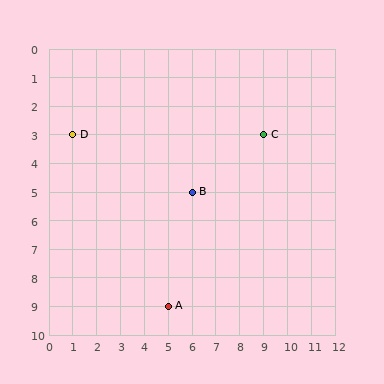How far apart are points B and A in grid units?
Points B and A are 1 column and 4 rows apart (about 4.1 grid units diagonally).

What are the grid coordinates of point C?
Point C is at grid coordinates (9, 3).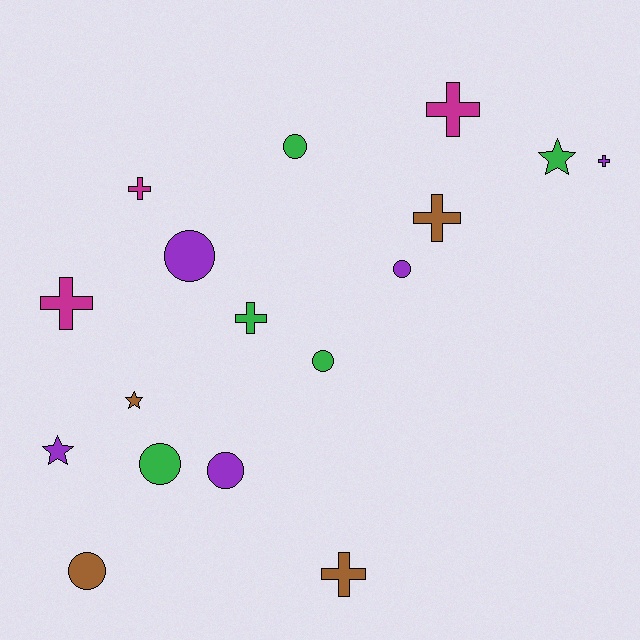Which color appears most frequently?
Green, with 5 objects.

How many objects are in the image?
There are 17 objects.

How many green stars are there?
There is 1 green star.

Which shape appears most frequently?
Circle, with 7 objects.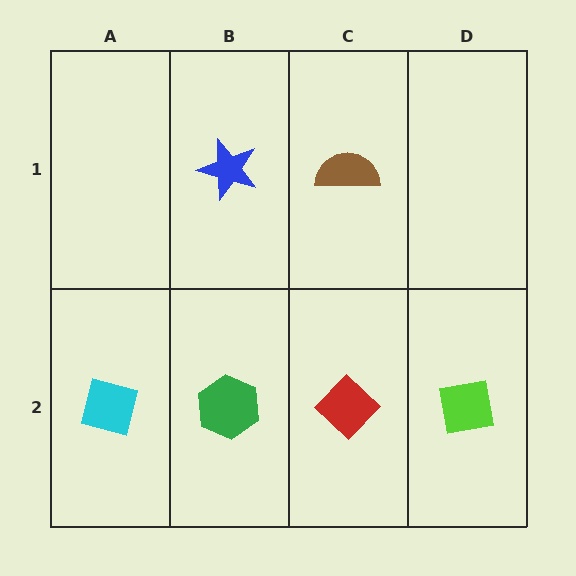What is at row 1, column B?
A blue star.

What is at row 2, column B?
A green hexagon.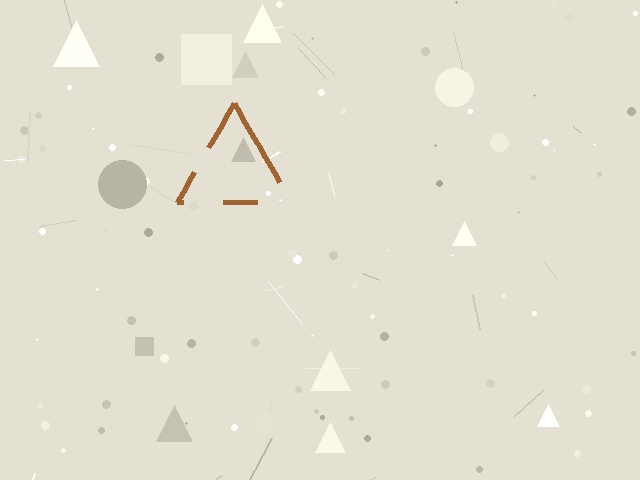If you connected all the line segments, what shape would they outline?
They would outline a triangle.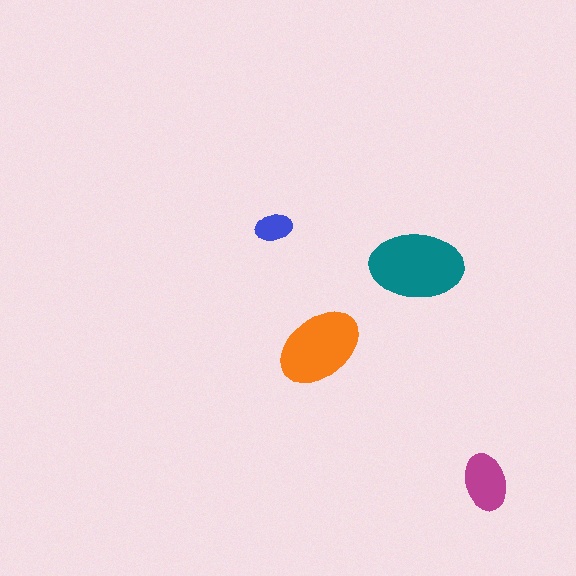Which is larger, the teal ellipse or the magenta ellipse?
The teal one.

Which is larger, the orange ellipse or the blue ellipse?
The orange one.